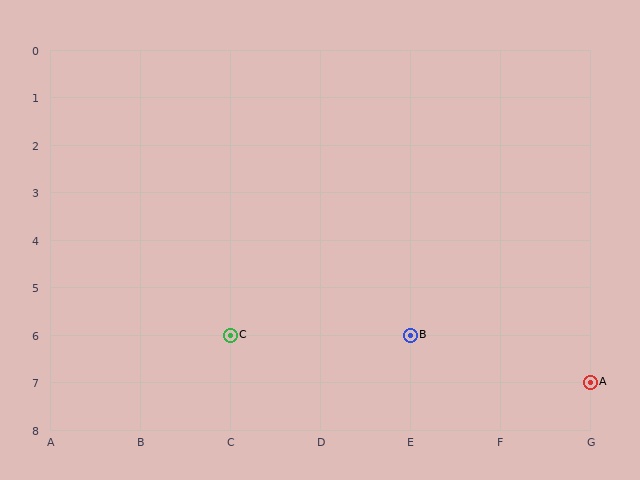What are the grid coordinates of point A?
Point A is at grid coordinates (G, 7).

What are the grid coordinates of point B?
Point B is at grid coordinates (E, 6).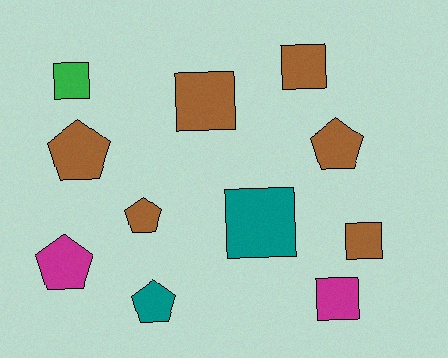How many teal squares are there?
There is 1 teal square.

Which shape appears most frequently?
Square, with 6 objects.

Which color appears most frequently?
Brown, with 6 objects.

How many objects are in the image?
There are 11 objects.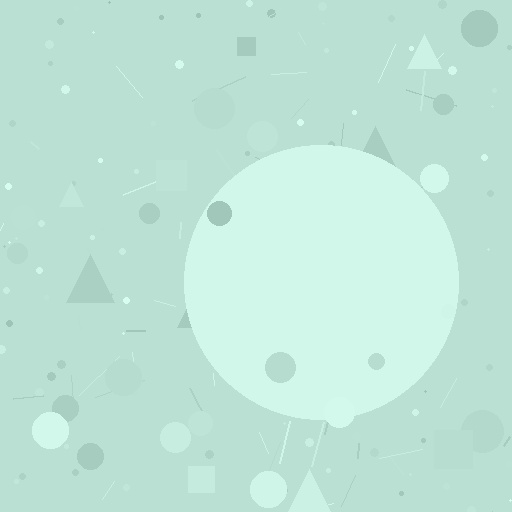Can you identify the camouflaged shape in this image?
The camouflaged shape is a circle.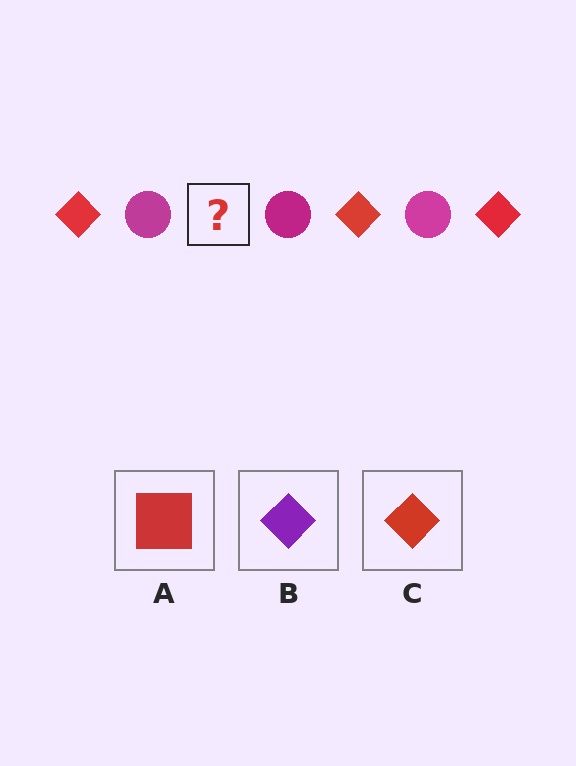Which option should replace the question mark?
Option C.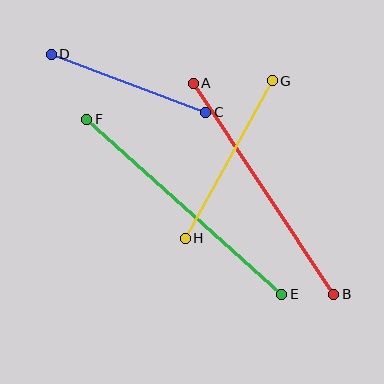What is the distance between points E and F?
The distance is approximately 262 pixels.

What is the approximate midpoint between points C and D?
The midpoint is at approximately (129, 83) pixels.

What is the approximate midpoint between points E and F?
The midpoint is at approximately (184, 207) pixels.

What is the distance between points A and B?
The distance is approximately 254 pixels.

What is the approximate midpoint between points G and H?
The midpoint is at approximately (229, 160) pixels.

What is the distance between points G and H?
The distance is approximately 180 pixels.